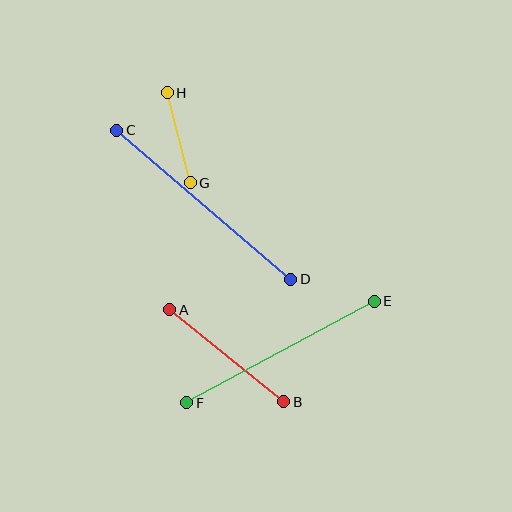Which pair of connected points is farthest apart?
Points C and D are farthest apart.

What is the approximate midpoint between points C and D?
The midpoint is at approximately (204, 205) pixels.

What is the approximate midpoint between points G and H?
The midpoint is at approximately (179, 138) pixels.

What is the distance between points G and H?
The distance is approximately 93 pixels.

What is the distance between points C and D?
The distance is approximately 229 pixels.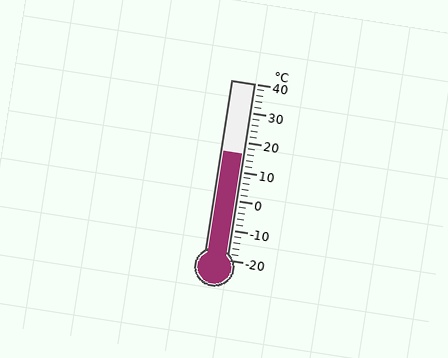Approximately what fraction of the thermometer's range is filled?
The thermometer is filled to approximately 60% of its range.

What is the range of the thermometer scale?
The thermometer scale ranges from -20°C to 40°C.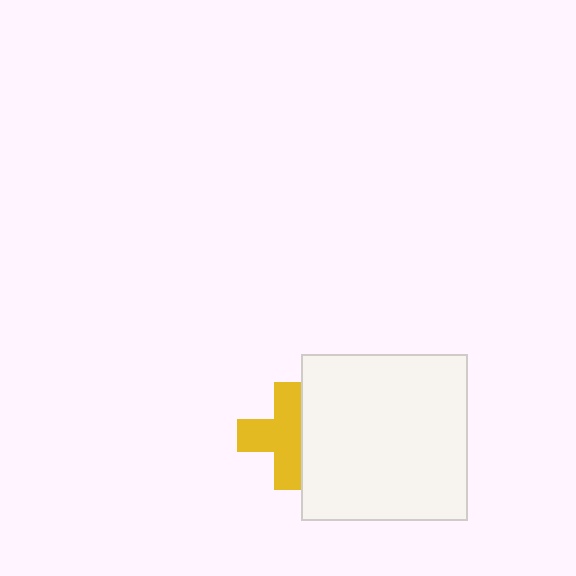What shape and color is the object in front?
The object in front is a white square.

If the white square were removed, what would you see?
You would see the complete yellow cross.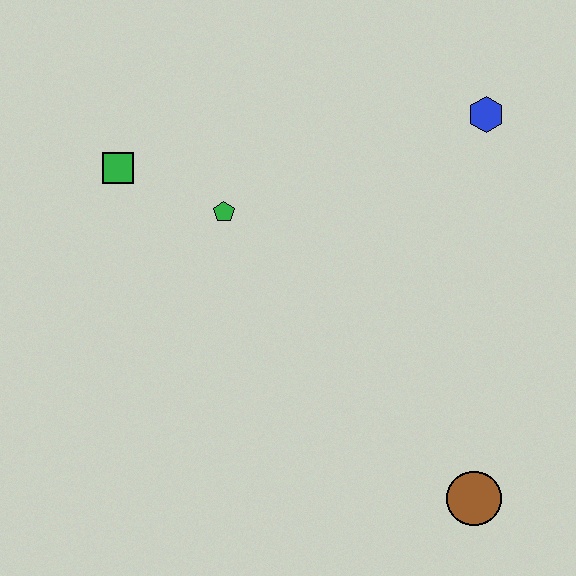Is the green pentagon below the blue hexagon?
Yes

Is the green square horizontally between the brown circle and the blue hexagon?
No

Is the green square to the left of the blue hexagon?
Yes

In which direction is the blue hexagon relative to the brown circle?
The blue hexagon is above the brown circle.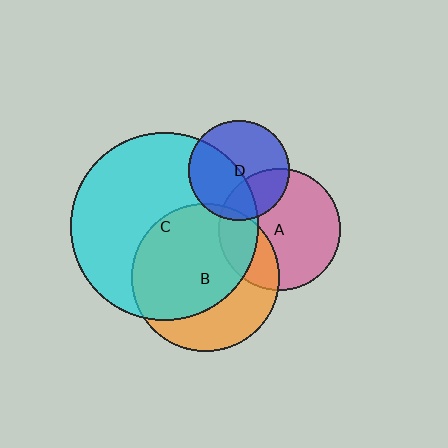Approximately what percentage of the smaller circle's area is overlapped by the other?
Approximately 5%.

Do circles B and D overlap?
Yes.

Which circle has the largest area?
Circle C (cyan).